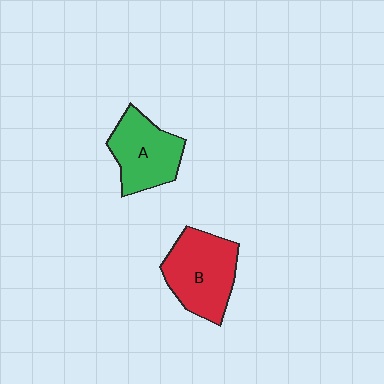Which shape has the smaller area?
Shape A (green).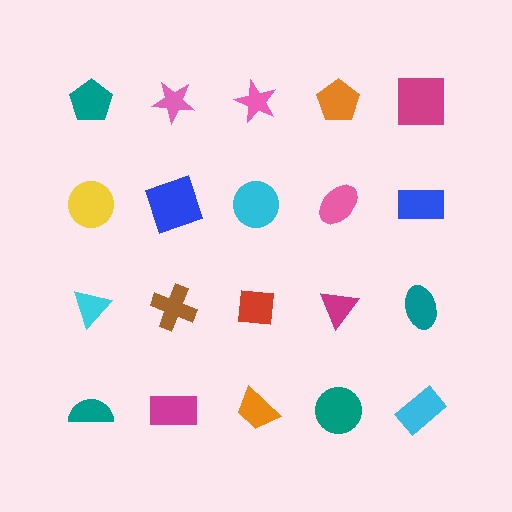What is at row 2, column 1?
A yellow circle.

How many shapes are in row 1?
5 shapes.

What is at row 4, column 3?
An orange trapezoid.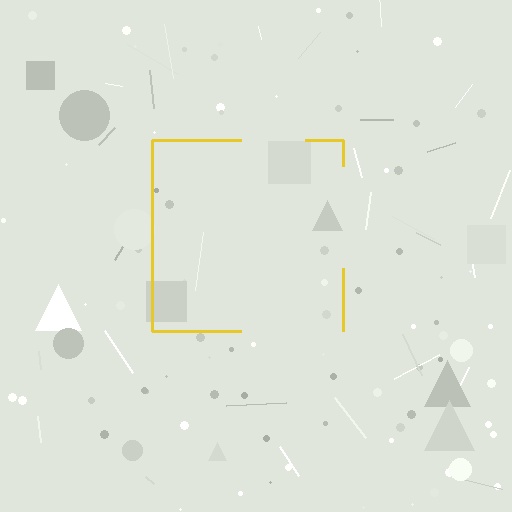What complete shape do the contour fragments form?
The contour fragments form a square.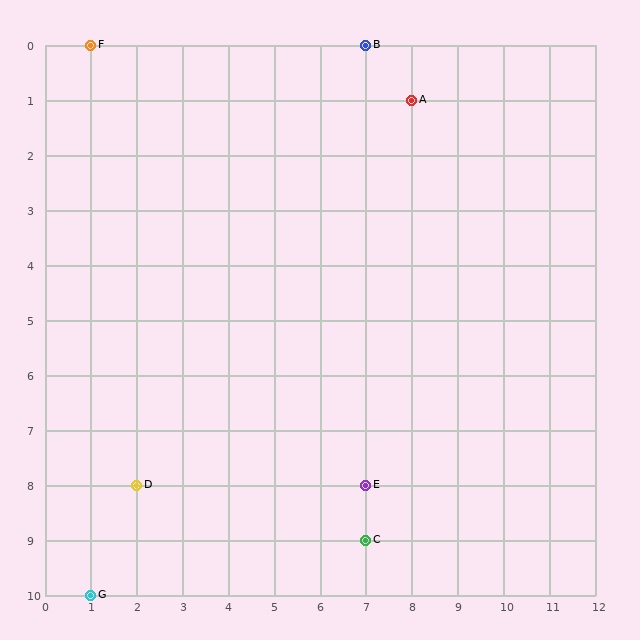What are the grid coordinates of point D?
Point D is at grid coordinates (2, 8).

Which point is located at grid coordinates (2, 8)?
Point D is at (2, 8).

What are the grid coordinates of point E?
Point E is at grid coordinates (7, 8).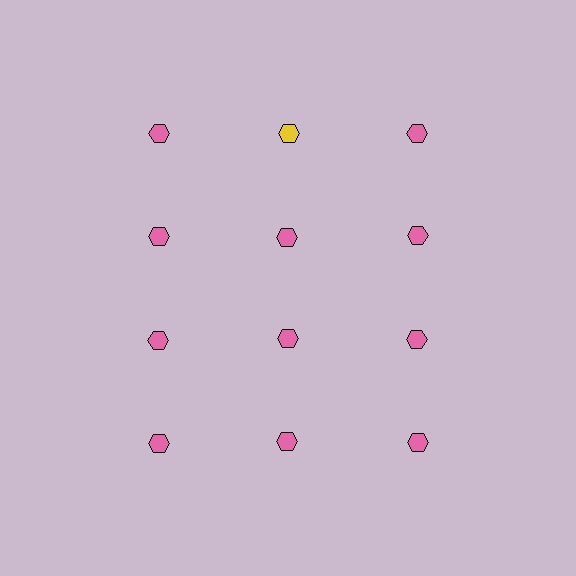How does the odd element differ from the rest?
It has a different color: yellow instead of pink.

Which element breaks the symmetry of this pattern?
The yellow hexagon in the top row, second from left column breaks the symmetry. All other shapes are pink hexagons.